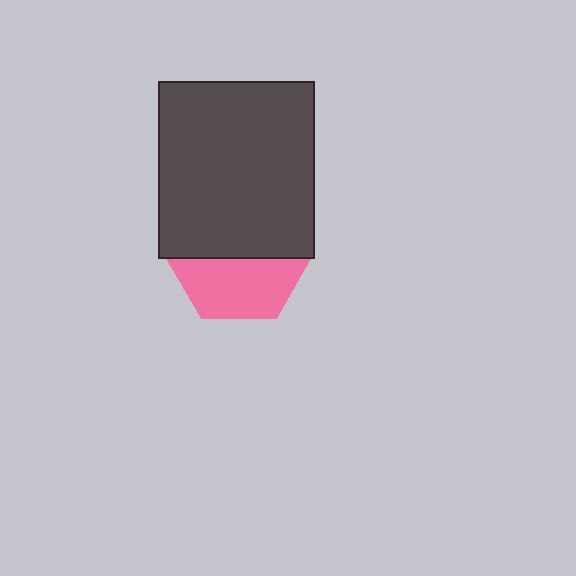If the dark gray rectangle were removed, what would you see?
You would see the complete pink hexagon.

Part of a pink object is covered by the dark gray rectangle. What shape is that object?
It is a hexagon.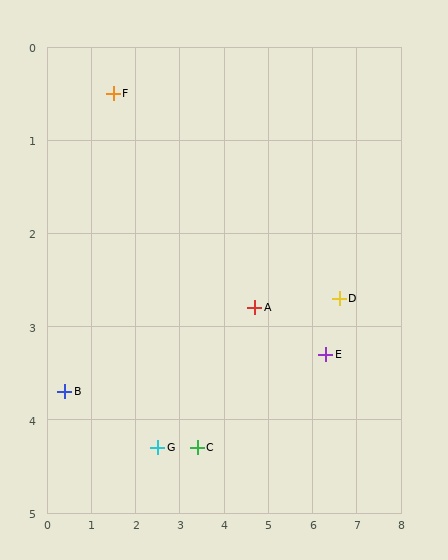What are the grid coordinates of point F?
Point F is at approximately (1.5, 0.5).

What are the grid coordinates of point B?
Point B is at approximately (0.4, 3.7).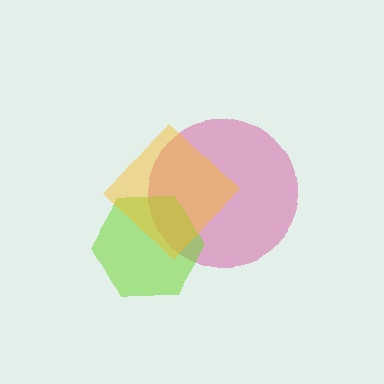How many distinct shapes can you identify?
There are 3 distinct shapes: a magenta circle, a lime hexagon, a yellow diamond.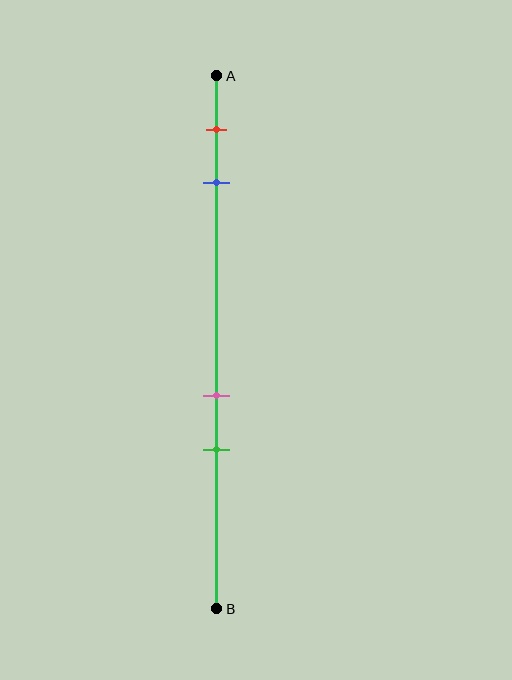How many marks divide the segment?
There are 4 marks dividing the segment.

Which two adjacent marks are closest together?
The pink and green marks are the closest adjacent pair.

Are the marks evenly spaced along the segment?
No, the marks are not evenly spaced.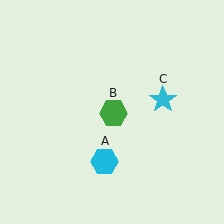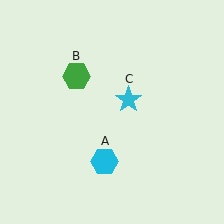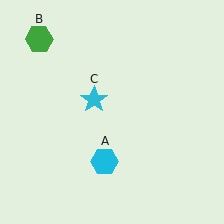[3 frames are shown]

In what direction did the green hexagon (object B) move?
The green hexagon (object B) moved up and to the left.